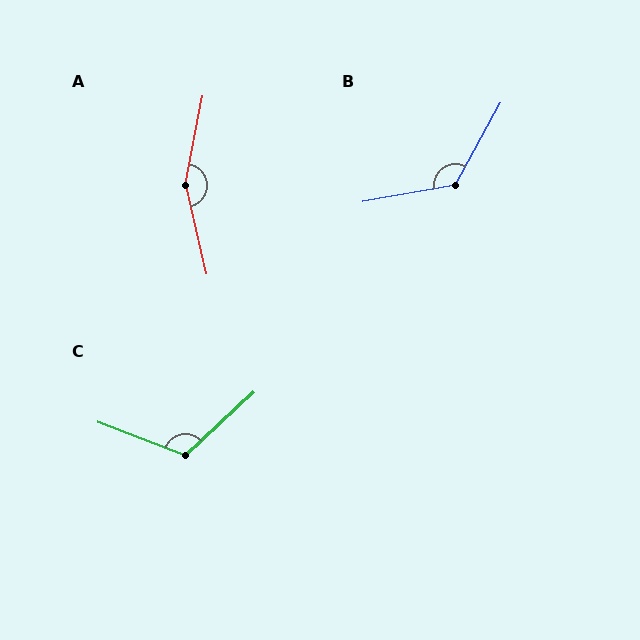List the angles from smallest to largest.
C (116°), B (129°), A (156°).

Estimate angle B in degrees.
Approximately 129 degrees.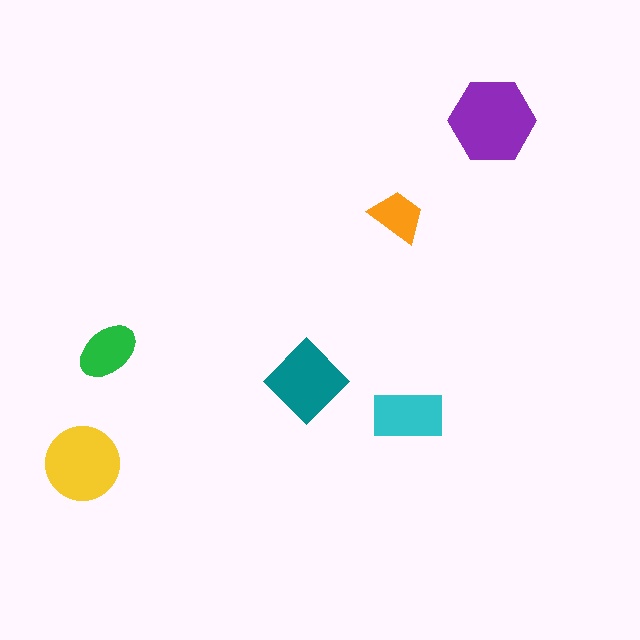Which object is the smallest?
The orange trapezoid.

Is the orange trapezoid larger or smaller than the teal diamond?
Smaller.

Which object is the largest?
The purple hexagon.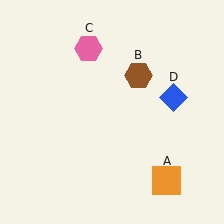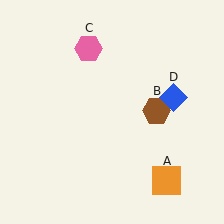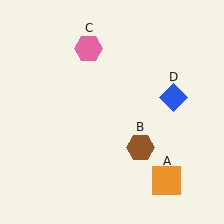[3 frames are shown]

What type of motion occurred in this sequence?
The brown hexagon (object B) rotated clockwise around the center of the scene.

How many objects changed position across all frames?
1 object changed position: brown hexagon (object B).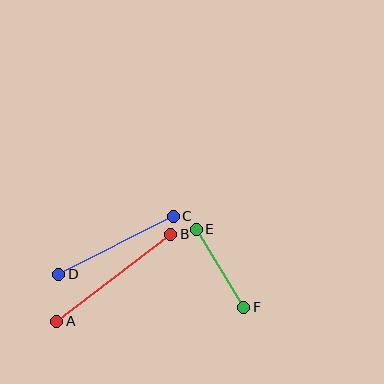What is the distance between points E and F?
The distance is approximately 91 pixels.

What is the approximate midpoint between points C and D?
The midpoint is at approximately (116, 245) pixels.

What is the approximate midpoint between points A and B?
The midpoint is at approximately (114, 278) pixels.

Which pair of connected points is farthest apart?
Points A and B are farthest apart.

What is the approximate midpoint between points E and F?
The midpoint is at approximately (220, 268) pixels.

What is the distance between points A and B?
The distance is approximately 143 pixels.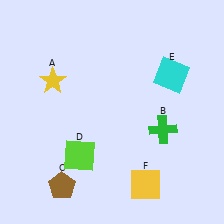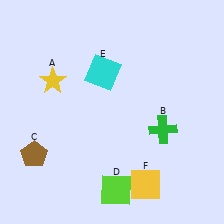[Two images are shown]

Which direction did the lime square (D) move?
The lime square (D) moved right.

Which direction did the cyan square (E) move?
The cyan square (E) moved left.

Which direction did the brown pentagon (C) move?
The brown pentagon (C) moved up.